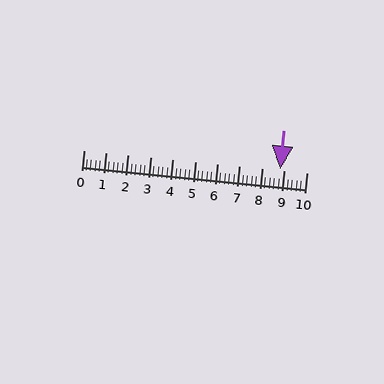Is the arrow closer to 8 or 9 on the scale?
The arrow is closer to 9.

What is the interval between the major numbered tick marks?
The major tick marks are spaced 1 units apart.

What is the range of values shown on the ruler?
The ruler shows values from 0 to 10.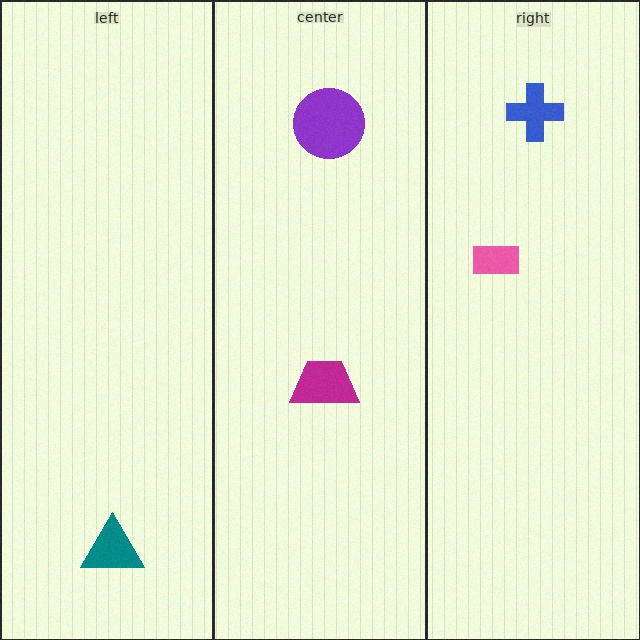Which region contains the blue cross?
The right region.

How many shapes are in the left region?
1.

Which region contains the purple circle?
The center region.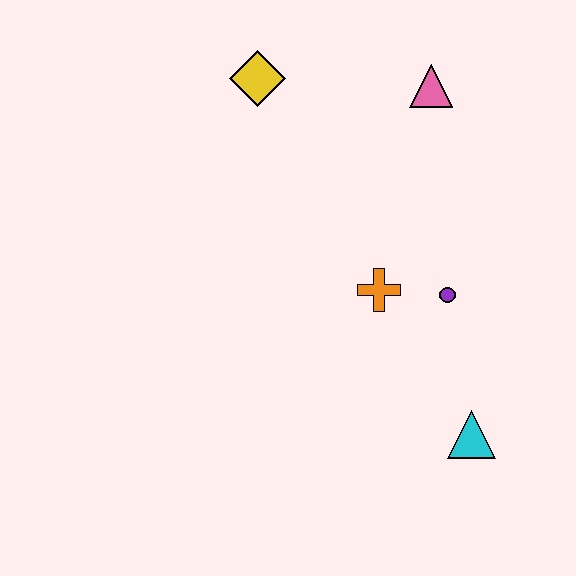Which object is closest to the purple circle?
The orange cross is closest to the purple circle.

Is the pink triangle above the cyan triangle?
Yes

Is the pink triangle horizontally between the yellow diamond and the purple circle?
Yes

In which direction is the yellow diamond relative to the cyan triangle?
The yellow diamond is above the cyan triangle.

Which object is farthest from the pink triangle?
The cyan triangle is farthest from the pink triangle.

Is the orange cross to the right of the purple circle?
No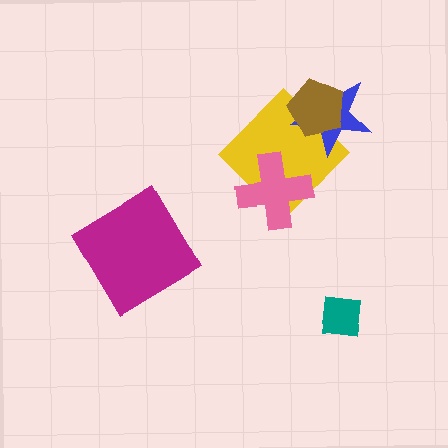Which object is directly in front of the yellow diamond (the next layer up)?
The blue star is directly in front of the yellow diamond.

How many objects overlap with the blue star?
2 objects overlap with the blue star.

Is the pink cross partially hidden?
No, no other shape covers it.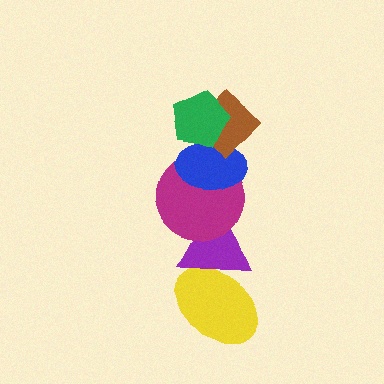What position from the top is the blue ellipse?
The blue ellipse is 3rd from the top.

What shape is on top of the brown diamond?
The green pentagon is on top of the brown diamond.